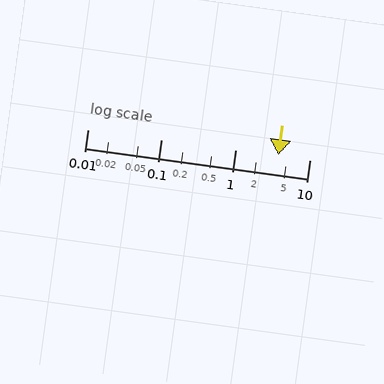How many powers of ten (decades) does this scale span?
The scale spans 3 decades, from 0.01 to 10.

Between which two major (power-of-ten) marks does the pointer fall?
The pointer is between 1 and 10.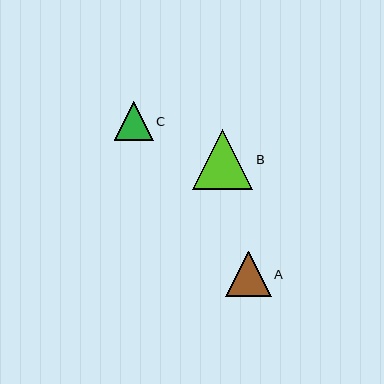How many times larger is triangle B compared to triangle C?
Triangle B is approximately 1.6 times the size of triangle C.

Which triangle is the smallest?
Triangle C is the smallest with a size of approximately 39 pixels.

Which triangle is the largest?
Triangle B is the largest with a size of approximately 60 pixels.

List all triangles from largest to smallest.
From largest to smallest: B, A, C.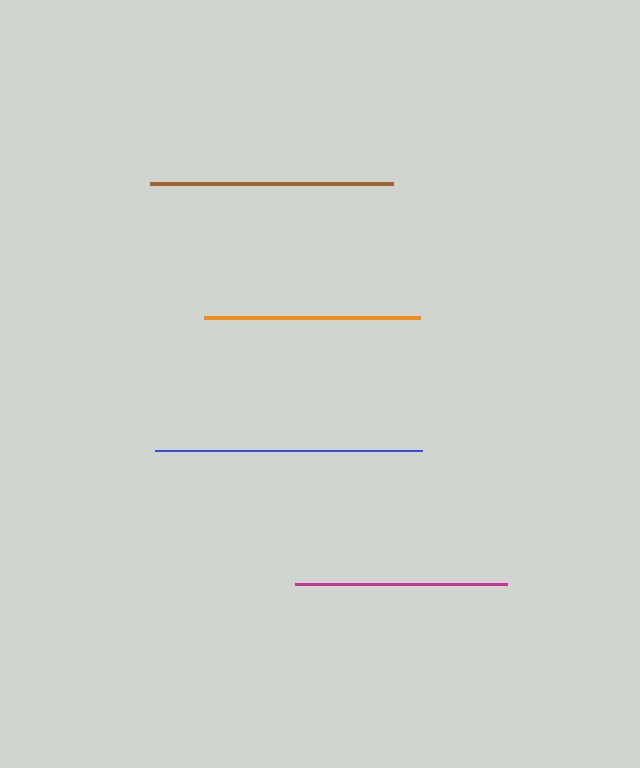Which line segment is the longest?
The blue line is the longest at approximately 267 pixels.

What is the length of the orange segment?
The orange segment is approximately 216 pixels long.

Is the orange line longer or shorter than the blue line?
The blue line is longer than the orange line.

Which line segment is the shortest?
The magenta line is the shortest at approximately 212 pixels.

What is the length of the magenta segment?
The magenta segment is approximately 212 pixels long.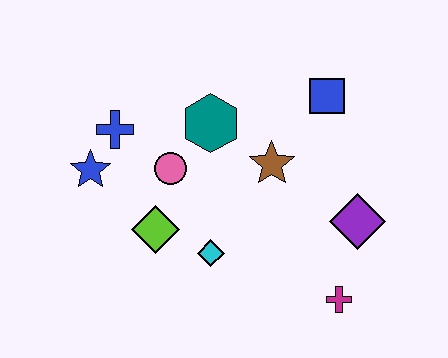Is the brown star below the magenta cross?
No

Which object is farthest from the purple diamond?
The blue star is farthest from the purple diamond.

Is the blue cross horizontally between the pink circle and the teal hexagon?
No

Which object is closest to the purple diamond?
The magenta cross is closest to the purple diamond.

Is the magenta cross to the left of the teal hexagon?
No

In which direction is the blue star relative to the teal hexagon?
The blue star is to the left of the teal hexagon.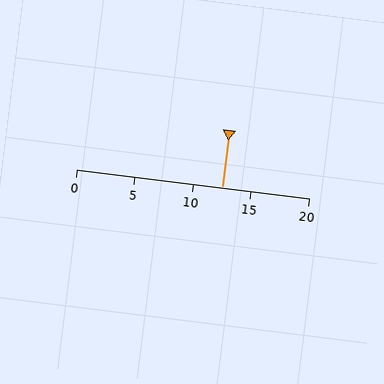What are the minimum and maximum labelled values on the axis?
The axis runs from 0 to 20.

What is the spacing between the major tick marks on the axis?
The major ticks are spaced 5 apart.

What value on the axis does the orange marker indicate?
The marker indicates approximately 12.5.